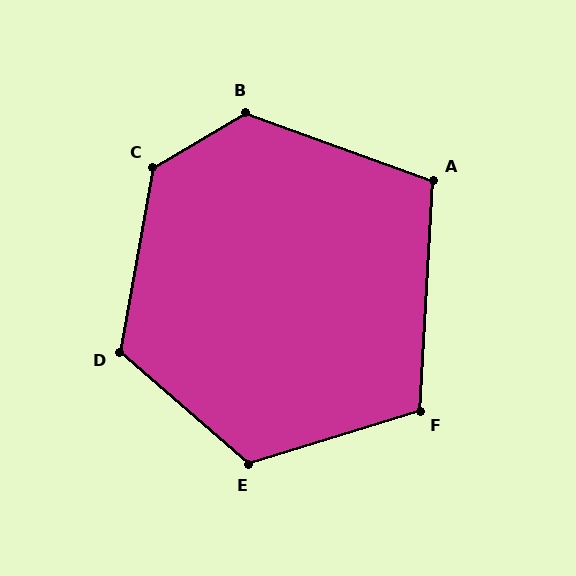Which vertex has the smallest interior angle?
A, at approximately 107 degrees.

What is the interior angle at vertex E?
Approximately 122 degrees (obtuse).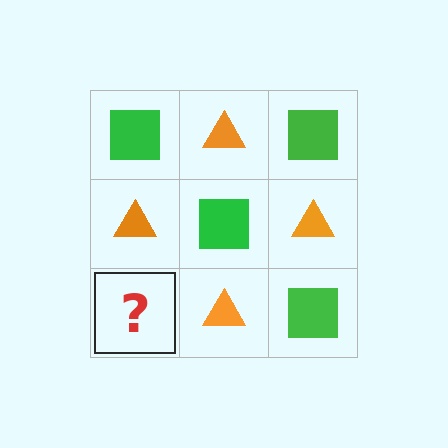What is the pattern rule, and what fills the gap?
The rule is that it alternates green square and orange triangle in a checkerboard pattern. The gap should be filled with a green square.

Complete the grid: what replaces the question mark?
The question mark should be replaced with a green square.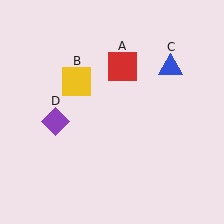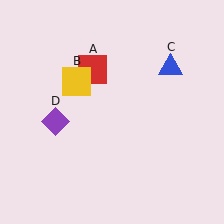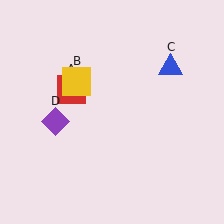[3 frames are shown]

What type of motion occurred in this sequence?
The red square (object A) rotated counterclockwise around the center of the scene.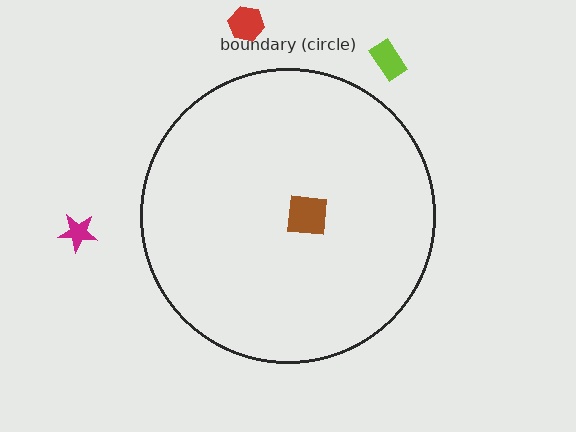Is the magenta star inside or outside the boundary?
Outside.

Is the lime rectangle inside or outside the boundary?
Outside.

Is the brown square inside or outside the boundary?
Inside.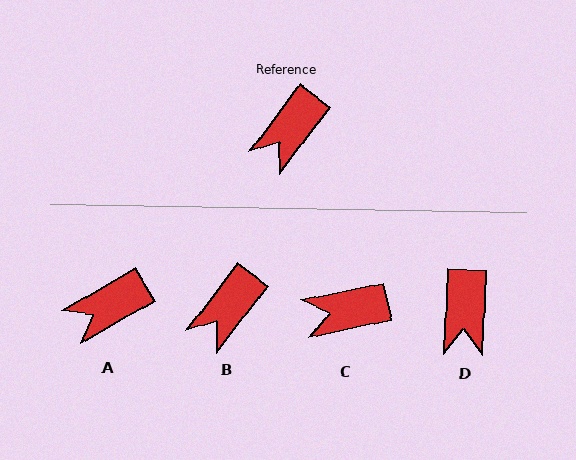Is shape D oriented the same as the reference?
No, it is off by about 34 degrees.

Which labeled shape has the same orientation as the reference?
B.